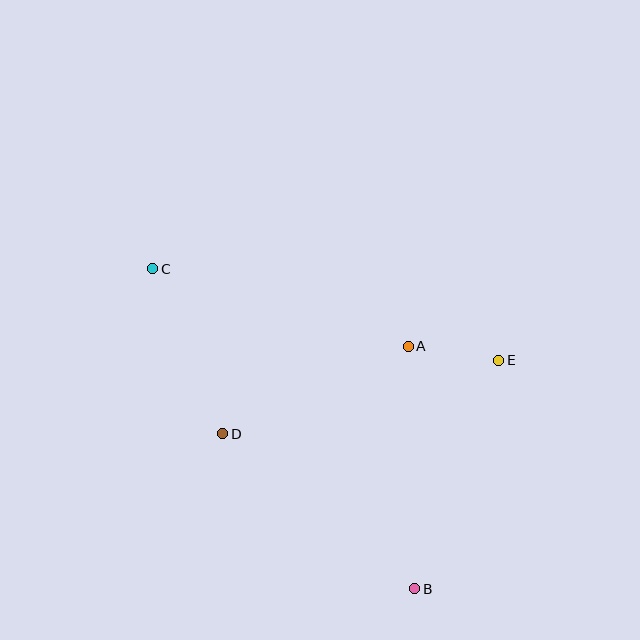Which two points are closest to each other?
Points A and E are closest to each other.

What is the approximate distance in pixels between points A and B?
The distance between A and B is approximately 242 pixels.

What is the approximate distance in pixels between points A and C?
The distance between A and C is approximately 267 pixels.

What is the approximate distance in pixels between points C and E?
The distance between C and E is approximately 358 pixels.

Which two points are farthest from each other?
Points B and C are farthest from each other.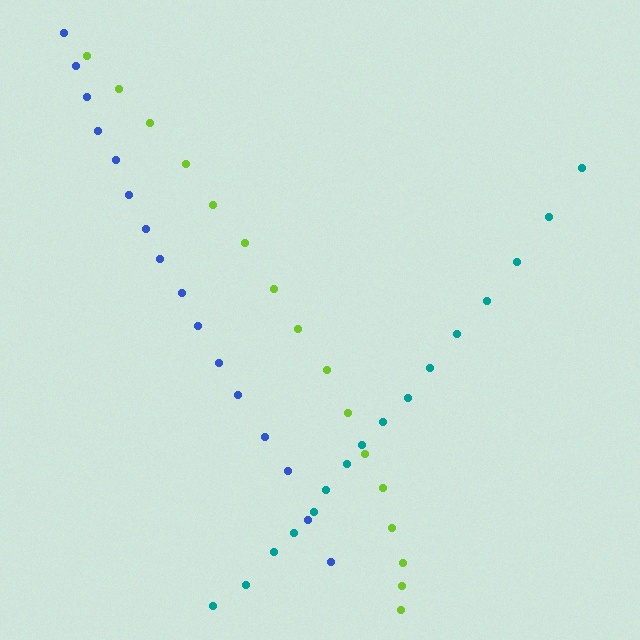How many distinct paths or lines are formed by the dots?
There are 3 distinct paths.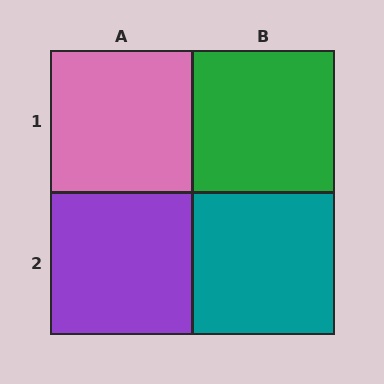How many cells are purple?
1 cell is purple.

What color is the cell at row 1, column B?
Green.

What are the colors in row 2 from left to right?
Purple, teal.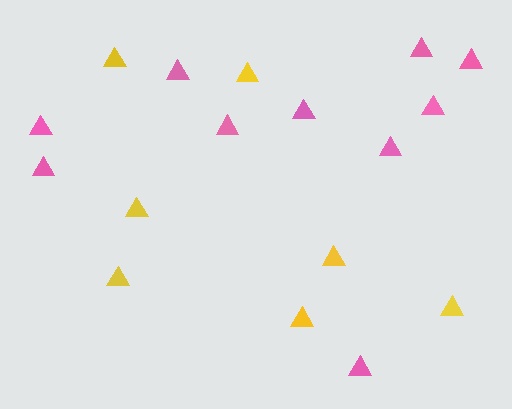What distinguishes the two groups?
There are 2 groups: one group of yellow triangles (7) and one group of pink triangles (10).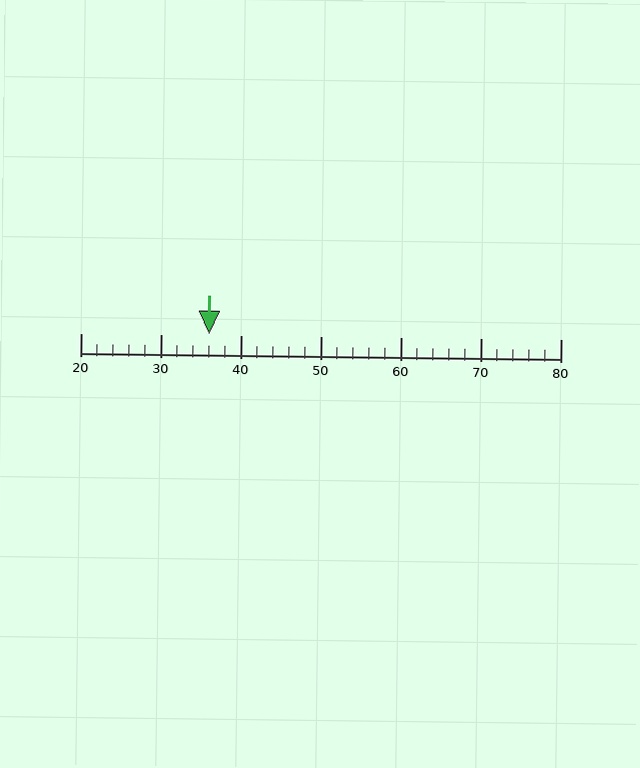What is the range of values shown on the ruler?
The ruler shows values from 20 to 80.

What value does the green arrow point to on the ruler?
The green arrow points to approximately 36.